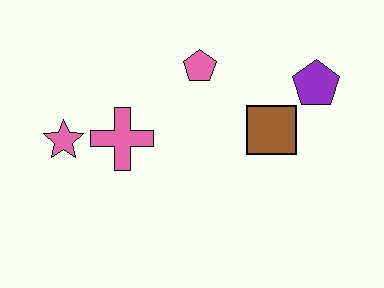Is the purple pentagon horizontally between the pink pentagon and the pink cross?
No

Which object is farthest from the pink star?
The purple pentagon is farthest from the pink star.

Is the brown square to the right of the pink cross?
Yes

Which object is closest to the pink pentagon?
The brown square is closest to the pink pentagon.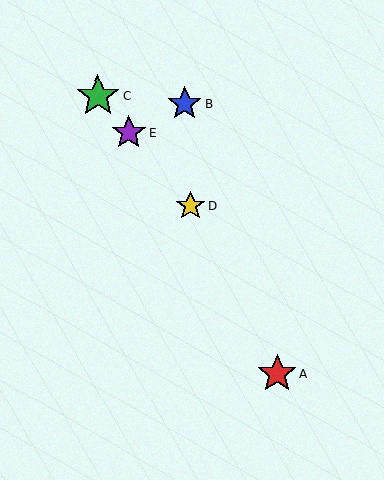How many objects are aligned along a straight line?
3 objects (C, D, E) are aligned along a straight line.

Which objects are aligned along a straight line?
Objects C, D, E are aligned along a straight line.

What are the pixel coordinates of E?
Object E is at (128, 133).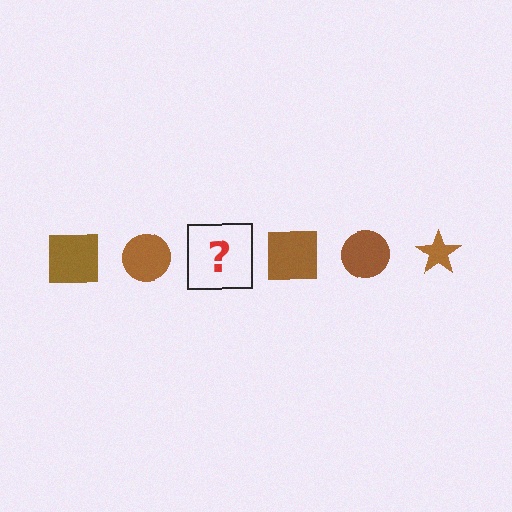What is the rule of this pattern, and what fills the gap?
The rule is that the pattern cycles through square, circle, star shapes in brown. The gap should be filled with a brown star.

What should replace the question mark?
The question mark should be replaced with a brown star.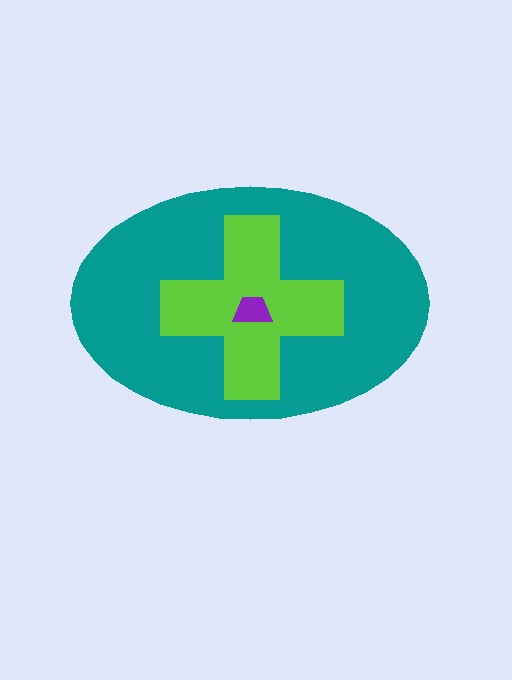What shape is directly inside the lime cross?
The purple trapezoid.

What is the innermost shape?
The purple trapezoid.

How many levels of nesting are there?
3.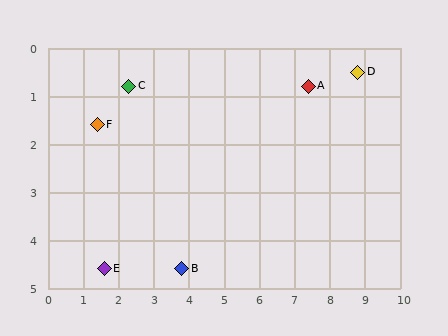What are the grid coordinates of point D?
Point D is at approximately (8.8, 0.5).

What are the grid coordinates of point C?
Point C is at approximately (2.3, 0.8).